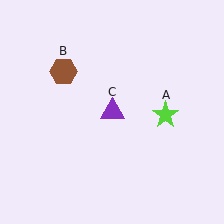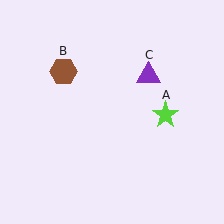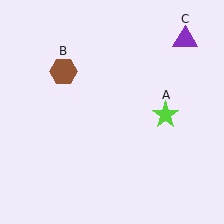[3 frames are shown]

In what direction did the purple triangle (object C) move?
The purple triangle (object C) moved up and to the right.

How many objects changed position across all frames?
1 object changed position: purple triangle (object C).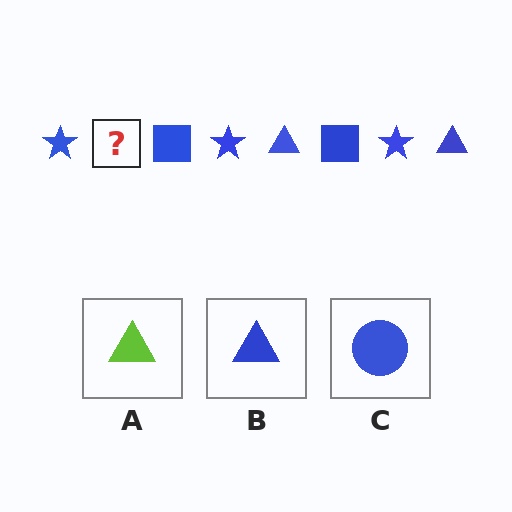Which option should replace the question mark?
Option B.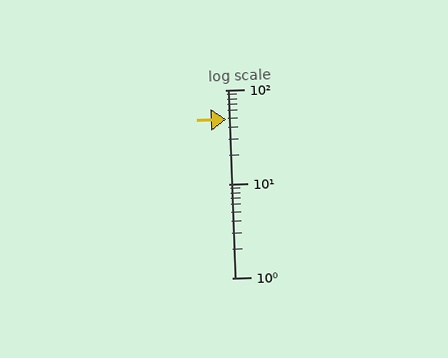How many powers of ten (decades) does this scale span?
The scale spans 2 decades, from 1 to 100.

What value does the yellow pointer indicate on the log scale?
The pointer indicates approximately 48.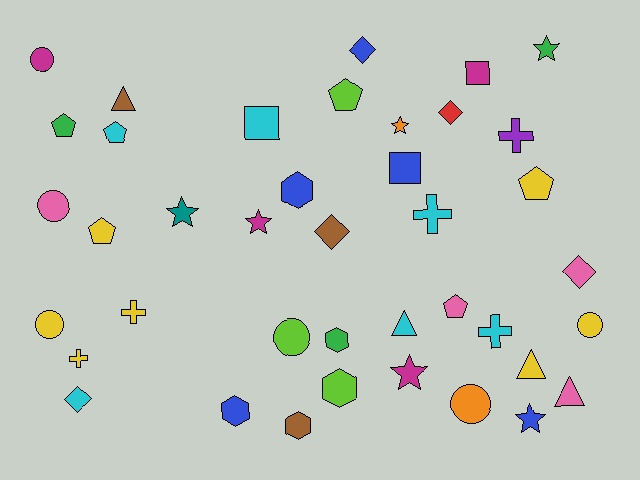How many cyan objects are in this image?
There are 6 cyan objects.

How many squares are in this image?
There are 3 squares.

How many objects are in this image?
There are 40 objects.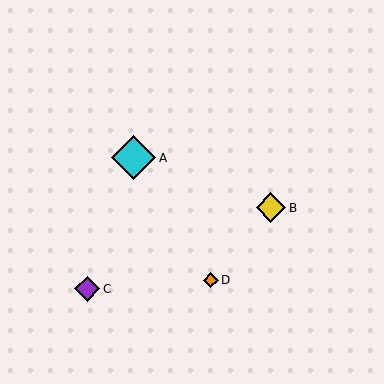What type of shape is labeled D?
Shape D is an orange diamond.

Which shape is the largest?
The cyan diamond (labeled A) is the largest.